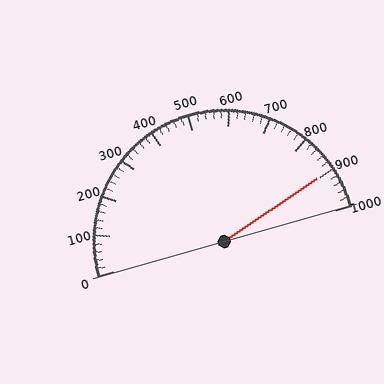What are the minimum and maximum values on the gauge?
The gauge ranges from 0 to 1000.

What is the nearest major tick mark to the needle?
The nearest major tick mark is 900.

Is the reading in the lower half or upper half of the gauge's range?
The reading is in the upper half of the range (0 to 1000).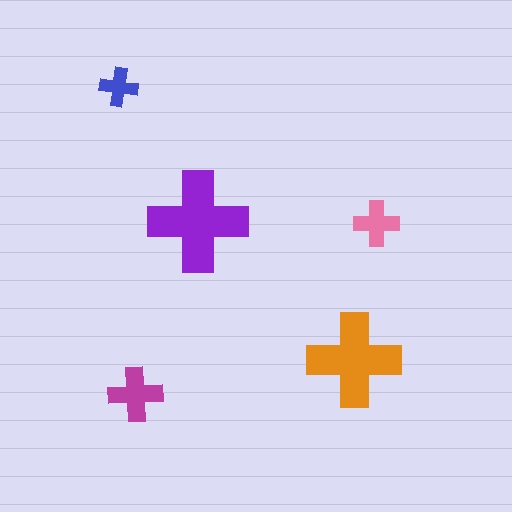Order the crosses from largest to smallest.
the purple one, the orange one, the magenta one, the pink one, the blue one.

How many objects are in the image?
There are 5 objects in the image.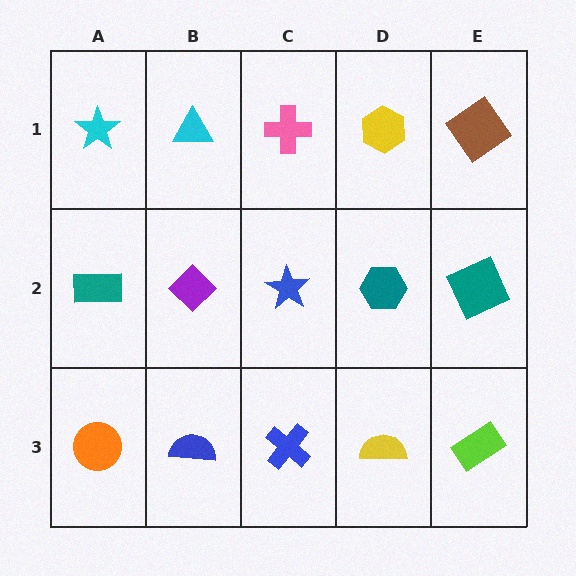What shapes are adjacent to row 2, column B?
A cyan triangle (row 1, column B), a blue semicircle (row 3, column B), a teal rectangle (row 2, column A), a blue star (row 2, column C).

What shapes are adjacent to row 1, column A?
A teal rectangle (row 2, column A), a cyan triangle (row 1, column B).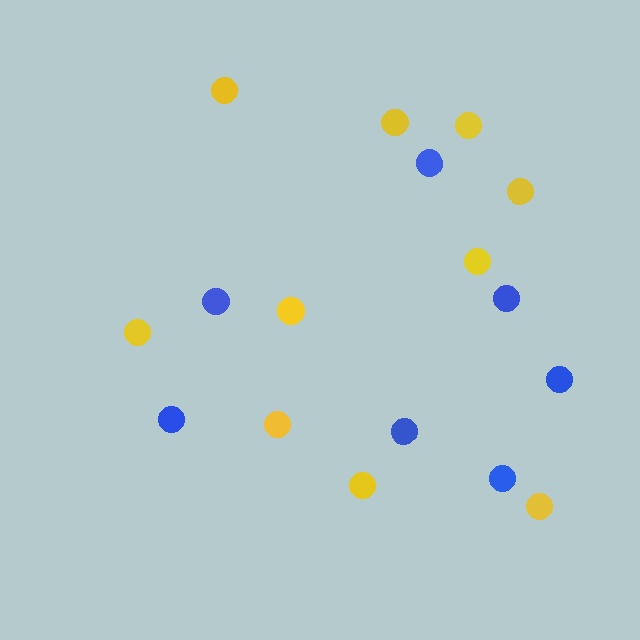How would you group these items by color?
There are 2 groups: one group of blue circles (7) and one group of yellow circles (10).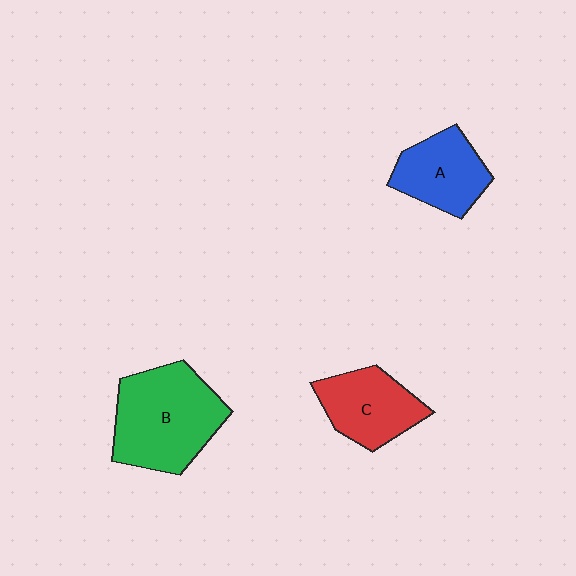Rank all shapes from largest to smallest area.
From largest to smallest: B (green), C (red), A (blue).